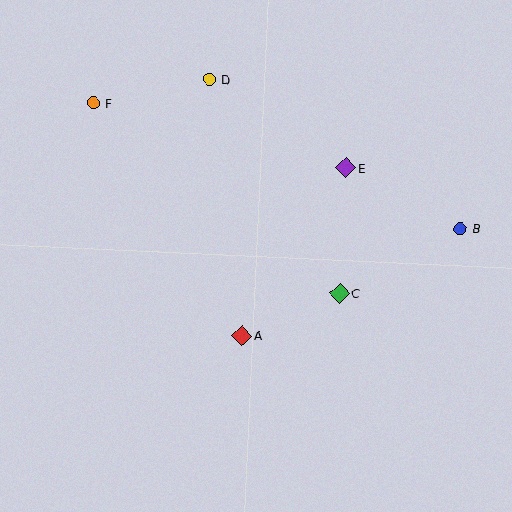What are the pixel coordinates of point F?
Point F is at (93, 103).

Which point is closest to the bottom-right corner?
Point C is closest to the bottom-right corner.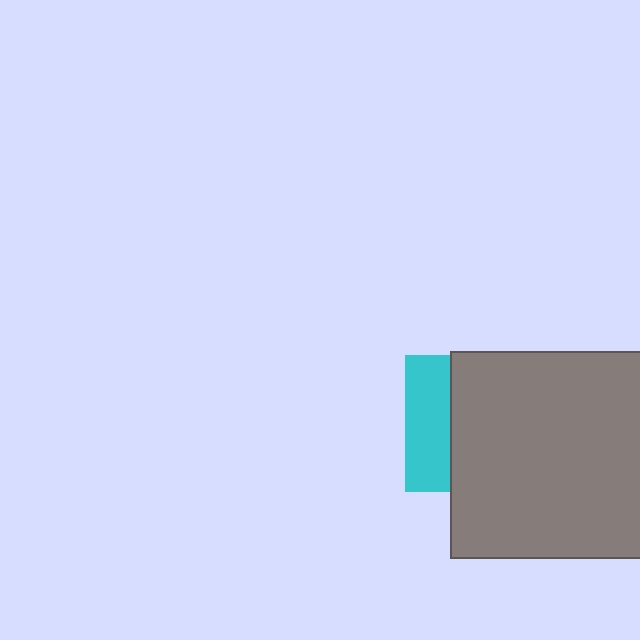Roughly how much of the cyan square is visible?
A small part of it is visible (roughly 32%).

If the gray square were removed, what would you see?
You would see the complete cyan square.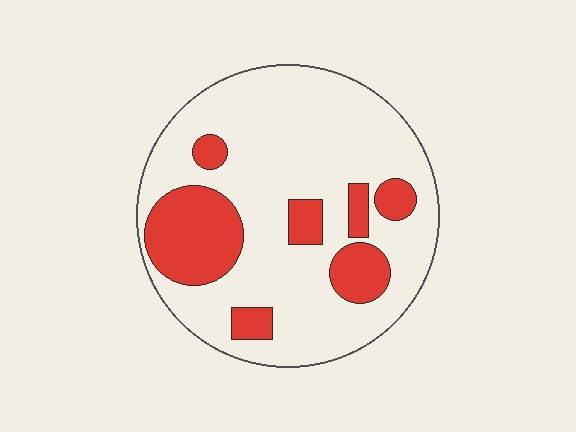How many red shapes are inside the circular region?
7.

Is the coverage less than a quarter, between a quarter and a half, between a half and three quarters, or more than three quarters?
Less than a quarter.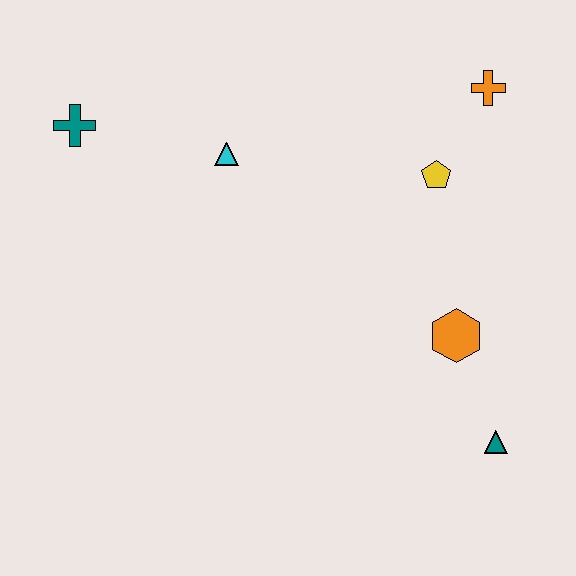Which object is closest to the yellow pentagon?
The orange cross is closest to the yellow pentagon.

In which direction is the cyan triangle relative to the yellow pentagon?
The cyan triangle is to the left of the yellow pentagon.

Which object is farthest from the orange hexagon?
The teal cross is farthest from the orange hexagon.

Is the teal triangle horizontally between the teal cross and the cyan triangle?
No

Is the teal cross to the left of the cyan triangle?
Yes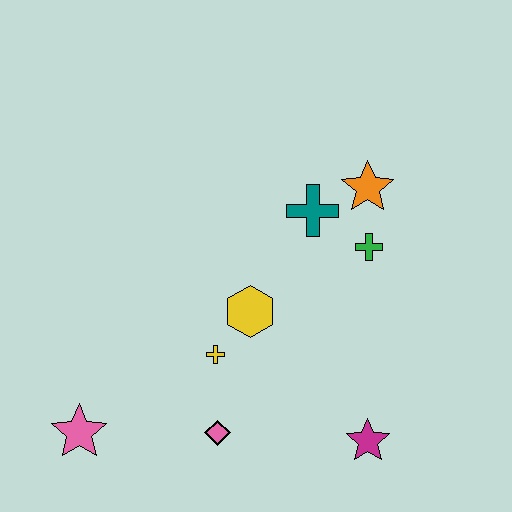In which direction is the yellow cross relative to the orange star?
The yellow cross is below the orange star.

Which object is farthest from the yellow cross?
The orange star is farthest from the yellow cross.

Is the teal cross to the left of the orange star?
Yes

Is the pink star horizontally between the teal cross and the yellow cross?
No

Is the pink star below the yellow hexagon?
Yes